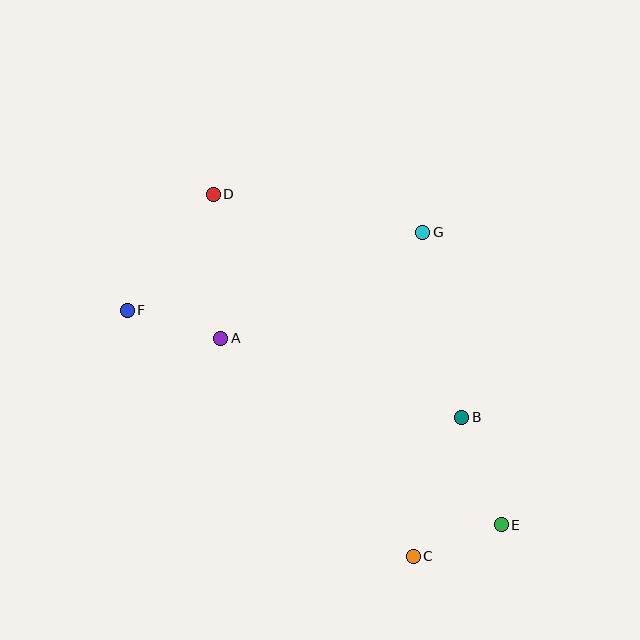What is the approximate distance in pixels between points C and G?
The distance between C and G is approximately 324 pixels.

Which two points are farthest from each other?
Points D and E are farthest from each other.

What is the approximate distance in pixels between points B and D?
The distance between B and D is approximately 334 pixels.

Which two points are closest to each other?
Points C and E are closest to each other.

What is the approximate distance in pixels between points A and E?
The distance between A and E is approximately 337 pixels.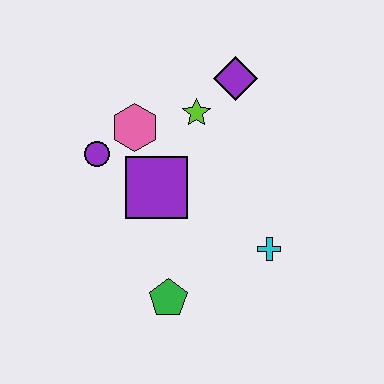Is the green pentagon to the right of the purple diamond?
No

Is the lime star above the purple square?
Yes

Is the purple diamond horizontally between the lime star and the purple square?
No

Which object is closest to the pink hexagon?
The purple circle is closest to the pink hexagon.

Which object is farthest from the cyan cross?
The purple circle is farthest from the cyan cross.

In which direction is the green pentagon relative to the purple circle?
The green pentagon is below the purple circle.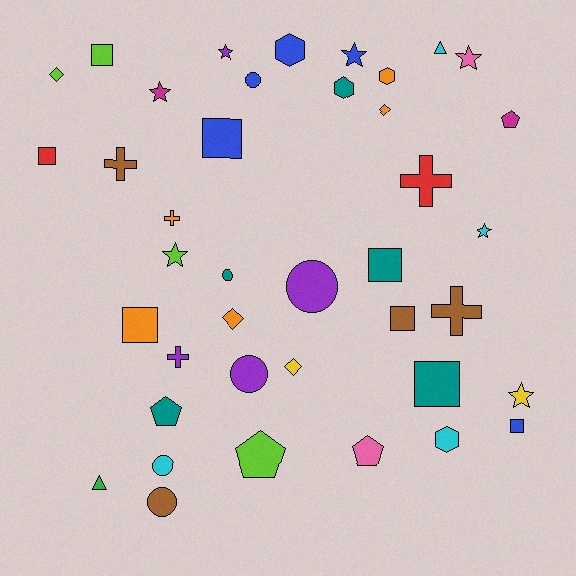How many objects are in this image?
There are 40 objects.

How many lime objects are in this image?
There are 4 lime objects.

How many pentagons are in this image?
There are 4 pentagons.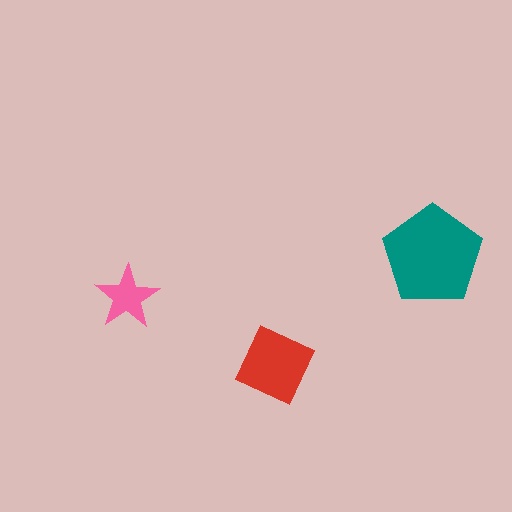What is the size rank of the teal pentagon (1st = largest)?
1st.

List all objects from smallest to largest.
The pink star, the red diamond, the teal pentagon.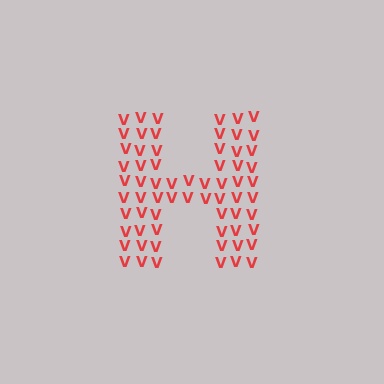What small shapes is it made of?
It is made of small letter V's.